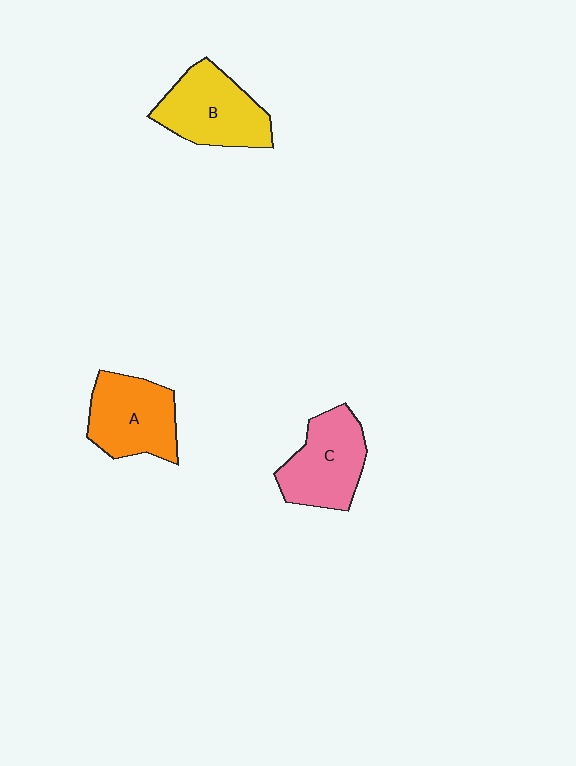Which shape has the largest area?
Shape B (yellow).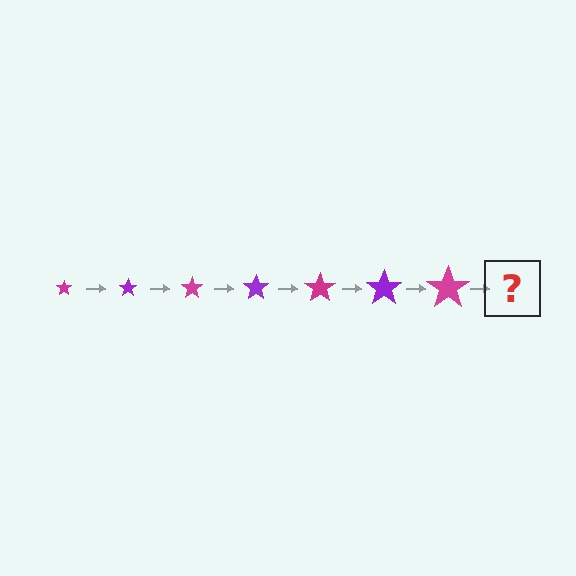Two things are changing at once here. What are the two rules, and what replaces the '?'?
The two rules are that the star grows larger each step and the color cycles through magenta and purple. The '?' should be a purple star, larger than the previous one.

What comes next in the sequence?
The next element should be a purple star, larger than the previous one.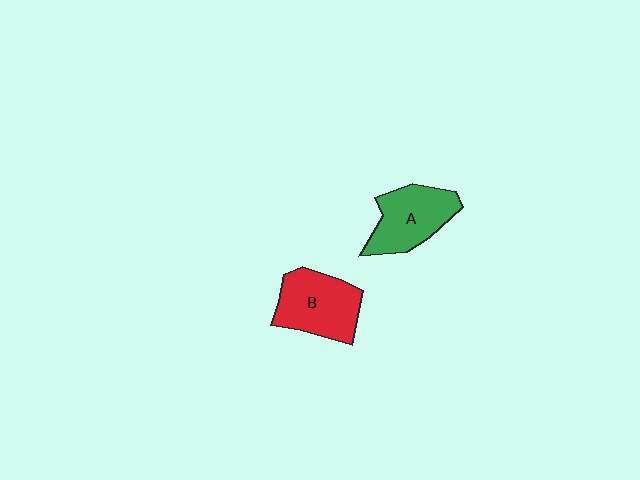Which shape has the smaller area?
Shape A (green).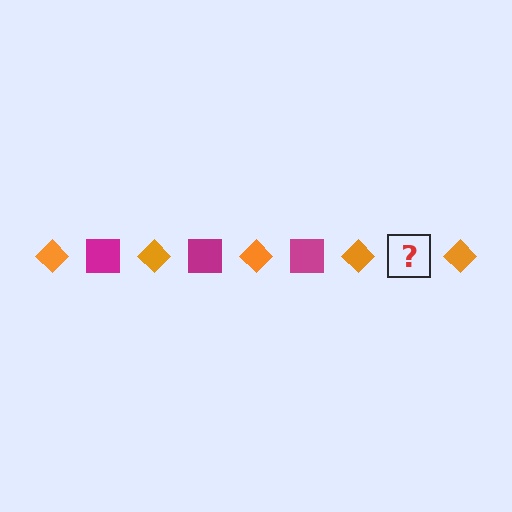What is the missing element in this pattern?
The missing element is a magenta square.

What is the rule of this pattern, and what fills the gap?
The rule is that the pattern alternates between orange diamond and magenta square. The gap should be filled with a magenta square.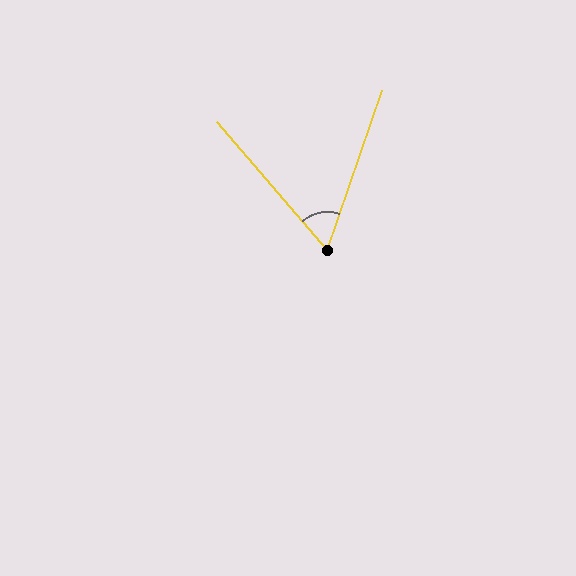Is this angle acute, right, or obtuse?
It is acute.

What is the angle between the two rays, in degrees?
Approximately 60 degrees.